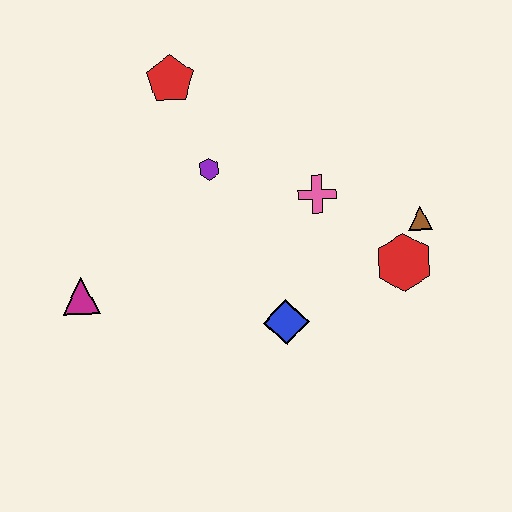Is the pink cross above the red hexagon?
Yes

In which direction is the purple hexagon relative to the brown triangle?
The purple hexagon is to the left of the brown triangle.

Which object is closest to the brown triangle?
The red hexagon is closest to the brown triangle.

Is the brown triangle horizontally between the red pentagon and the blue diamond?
No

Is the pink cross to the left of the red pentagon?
No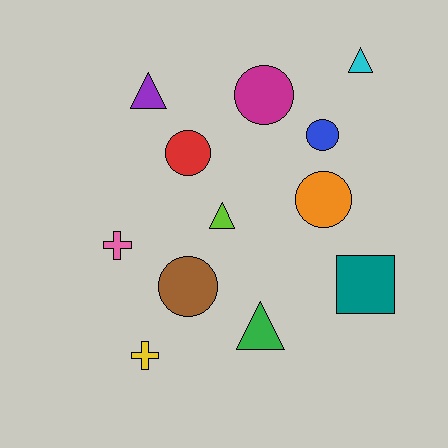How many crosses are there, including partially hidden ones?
There are 2 crosses.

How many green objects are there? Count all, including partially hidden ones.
There is 1 green object.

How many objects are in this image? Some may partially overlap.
There are 12 objects.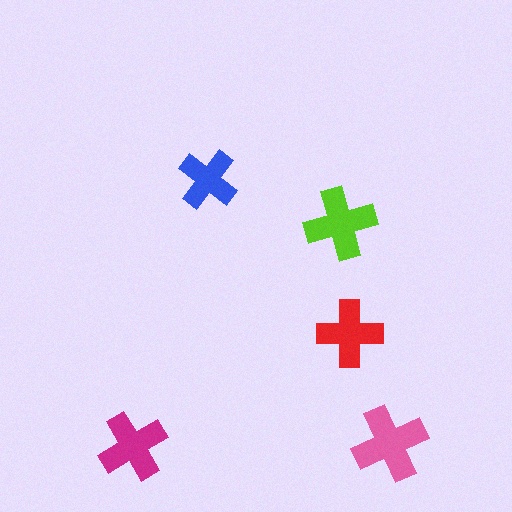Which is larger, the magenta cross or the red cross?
The magenta one.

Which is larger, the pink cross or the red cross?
The pink one.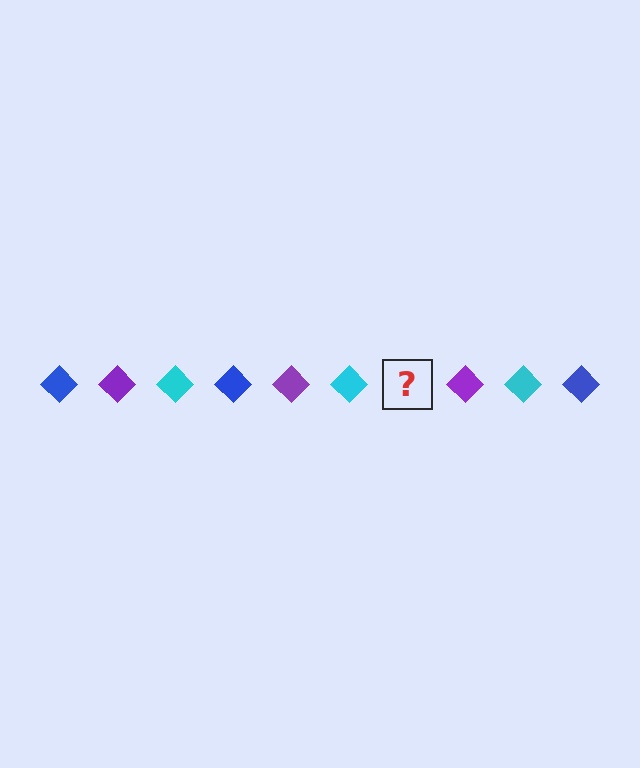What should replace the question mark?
The question mark should be replaced with a blue diamond.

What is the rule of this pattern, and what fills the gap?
The rule is that the pattern cycles through blue, purple, cyan diamonds. The gap should be filled with a blue diamond.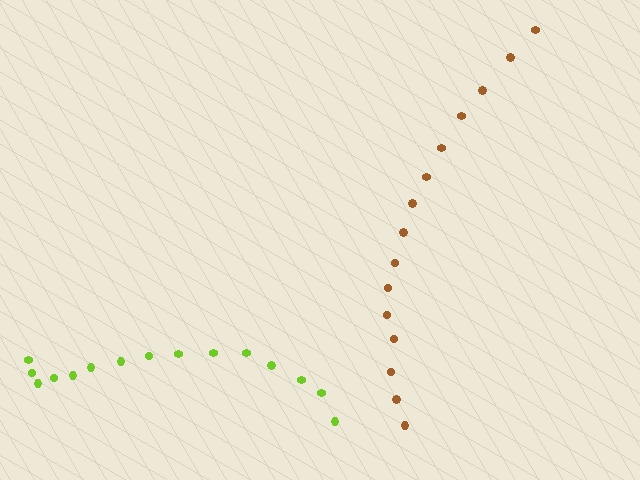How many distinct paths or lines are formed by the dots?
There are 2 distinct paths.